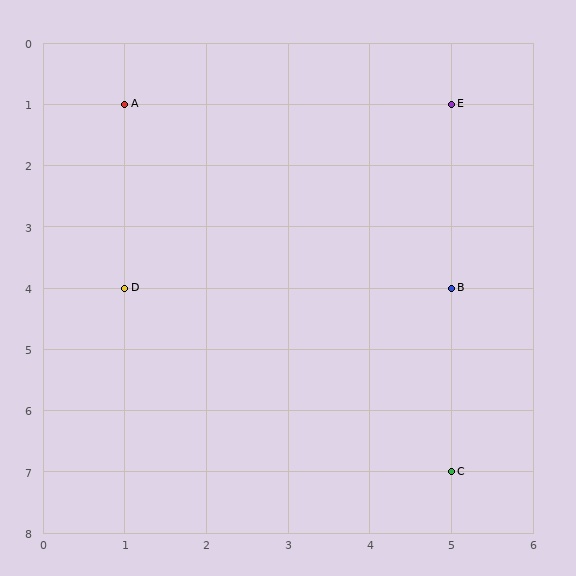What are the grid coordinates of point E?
Point E is at grid coordinates (5, 1).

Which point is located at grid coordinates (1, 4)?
Point D is at (1, 4).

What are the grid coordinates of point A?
Point A is at grid coordinates (1, 1).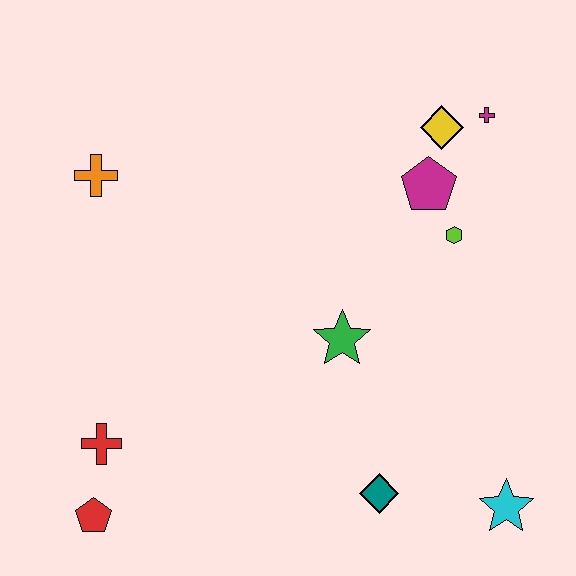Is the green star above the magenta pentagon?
No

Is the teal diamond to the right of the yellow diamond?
No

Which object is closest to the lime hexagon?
The magenta pentagon is closest to the lime hexagon.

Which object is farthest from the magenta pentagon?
The red pentagon is farthest from the magenta pentagon.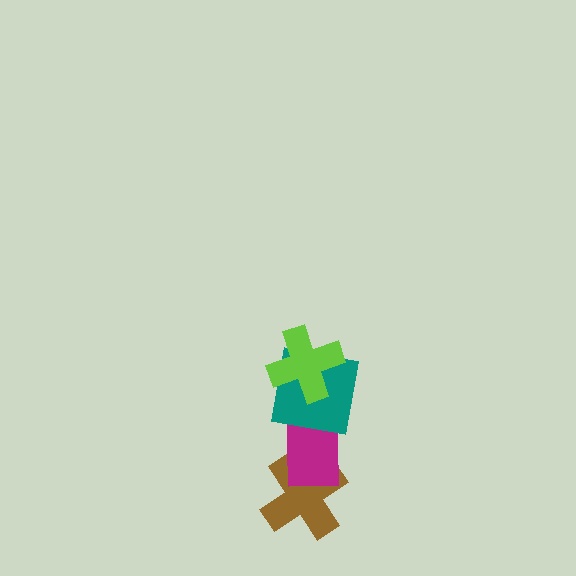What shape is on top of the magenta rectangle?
The teal square is on top of the magenta rectangle.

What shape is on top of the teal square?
The lime cross is on top of the teal square.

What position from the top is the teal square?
The teal square is 2nd from the top.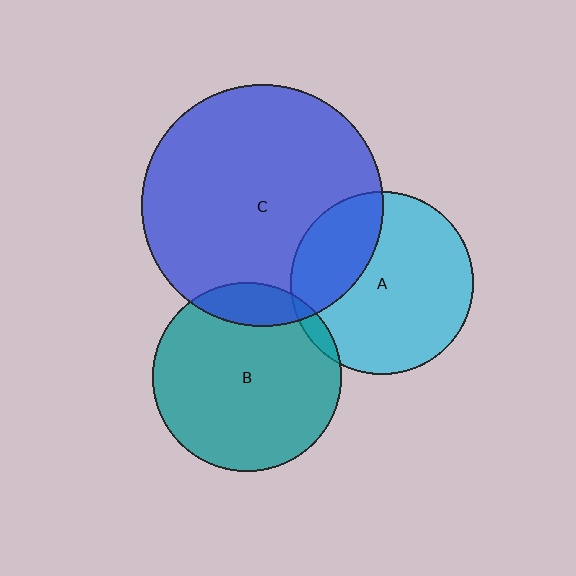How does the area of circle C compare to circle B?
Approximately 1.6 times.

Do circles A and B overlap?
Yes.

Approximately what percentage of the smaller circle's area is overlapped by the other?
Approximately 5%.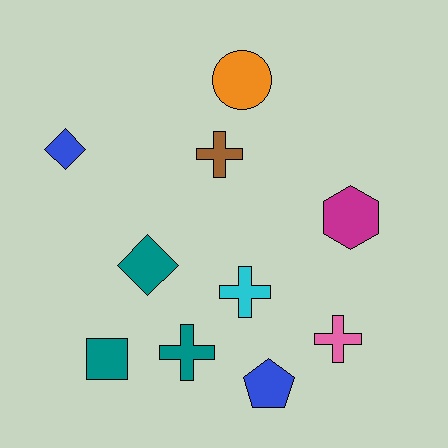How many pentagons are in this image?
There is 1 pentagon.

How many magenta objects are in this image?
There is 1 magenta object.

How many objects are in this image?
There are 10 objects.